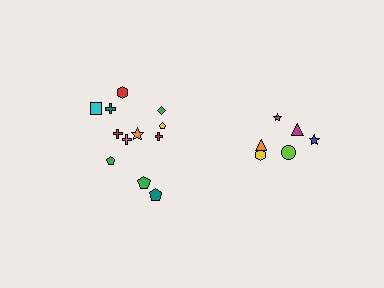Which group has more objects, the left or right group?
The left group.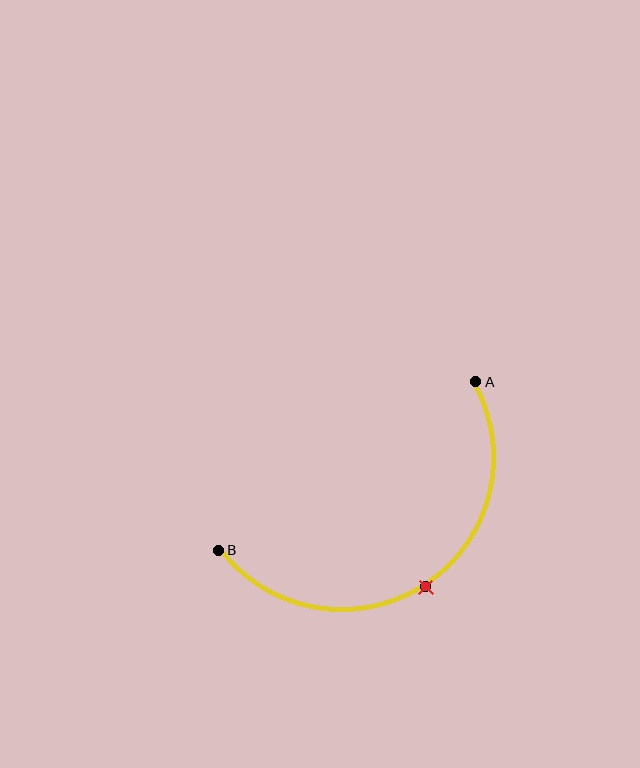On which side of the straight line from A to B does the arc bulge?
The arc bulges below the straight line connecting A and B.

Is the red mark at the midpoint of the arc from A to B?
Yes. The red mark lies on the arc at equal arc-length from both A and B — it is the arc midpoint.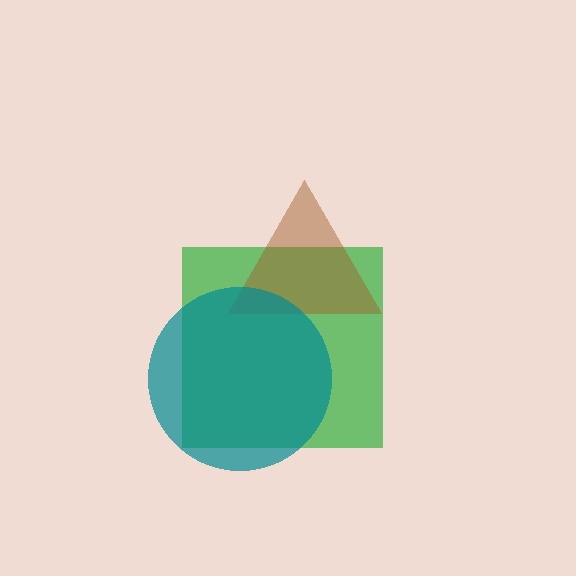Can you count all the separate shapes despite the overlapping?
Yes, there are 3 separate shapes.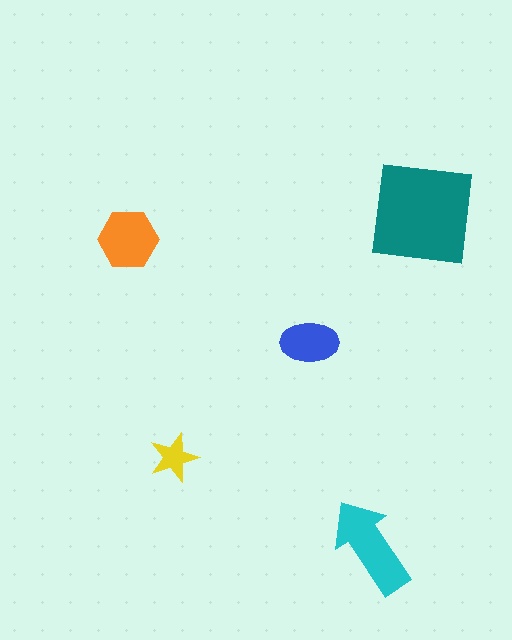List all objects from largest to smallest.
The teal square, the cyan arrow, the orange hexagon, the blue ellipse, the yellow star.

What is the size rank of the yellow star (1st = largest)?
5th.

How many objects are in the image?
There are 5 objects in the image.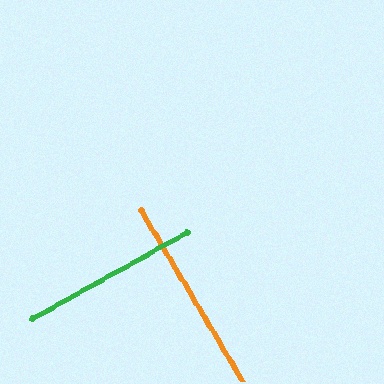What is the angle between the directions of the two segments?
Approximately 89 degrees.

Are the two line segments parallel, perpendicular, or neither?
Perpendicular — they meet at approximately 89°.